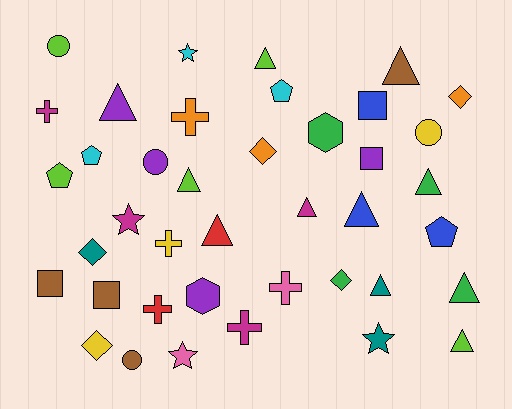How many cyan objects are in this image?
There are 3 cyan objects.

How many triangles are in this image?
There are 11 triangles.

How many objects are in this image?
There are 40 objects.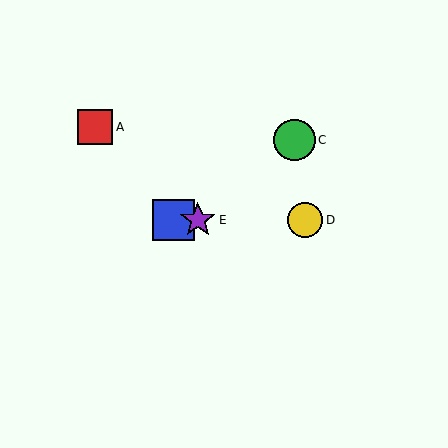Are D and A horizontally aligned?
No, D is at y≈220 and A is at y≈127.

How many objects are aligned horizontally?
3 objects (B, D, E) are aligned horizontally.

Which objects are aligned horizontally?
Objects B, D, E are aligned horizontally.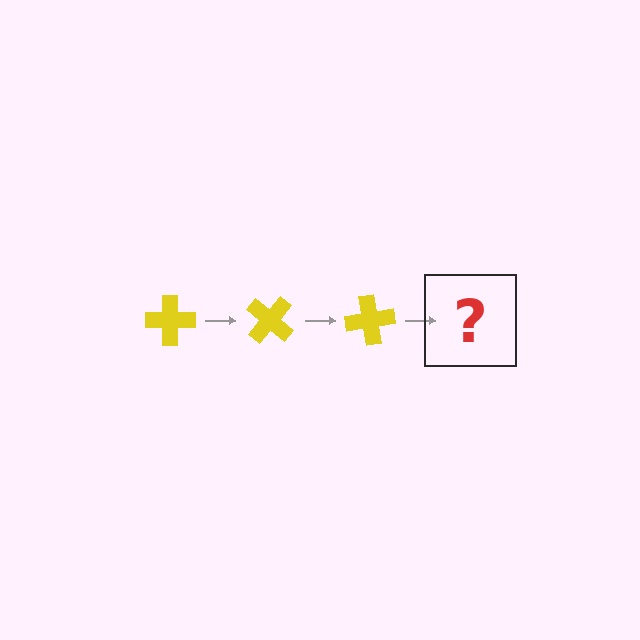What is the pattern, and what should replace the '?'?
The pattern is that the cross rotates 40 degrees each step. The '?' should be a yellow cross rotated 120 degrees.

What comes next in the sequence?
The next element should be a yellow cross rotated 120 degrees.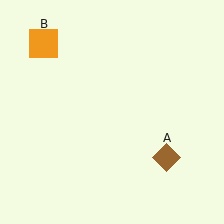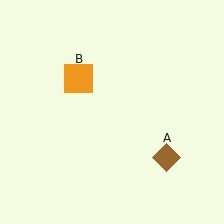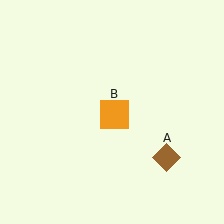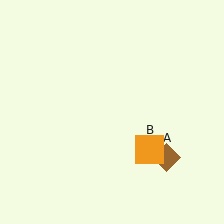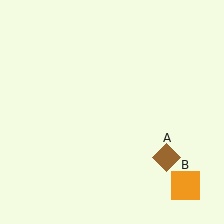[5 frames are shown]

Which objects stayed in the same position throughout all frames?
Brown diamond (object A) remained stationary.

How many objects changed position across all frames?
1 object changed position: orange square (object B).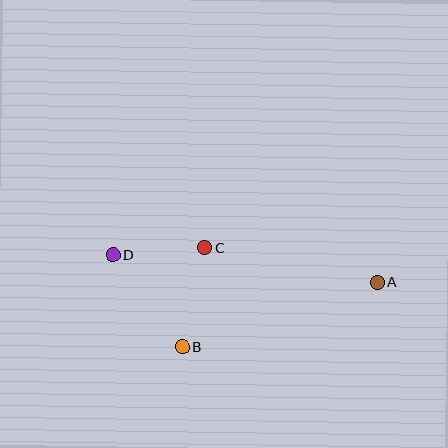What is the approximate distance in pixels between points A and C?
The distance between A and C is approximately 176 pixels.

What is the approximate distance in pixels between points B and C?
The distance between B and C is approximately 102 pixels.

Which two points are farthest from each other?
Points A and D are farthest from each other.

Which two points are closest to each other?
Points C and D are closest to each other.